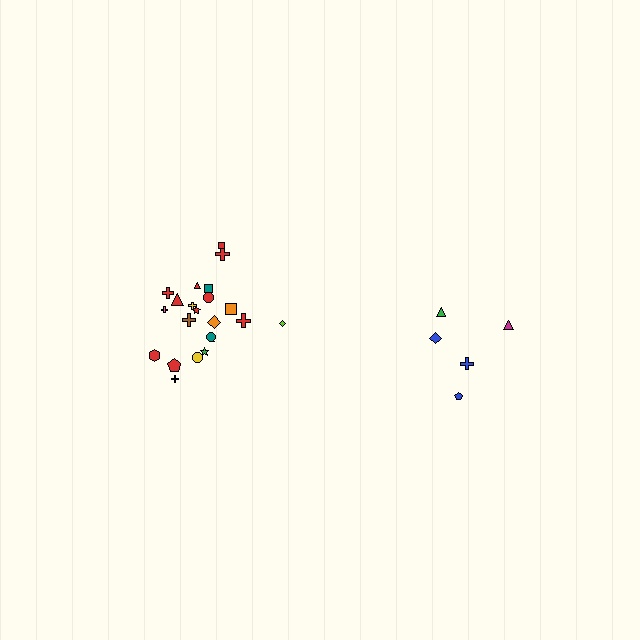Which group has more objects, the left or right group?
The left group.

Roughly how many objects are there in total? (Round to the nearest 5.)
Roughly 25 objects in total.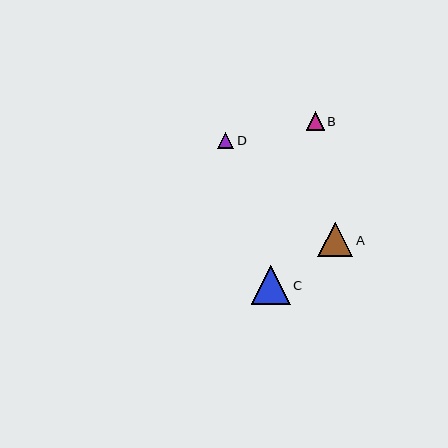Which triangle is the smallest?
Triangle D is the smallest with a size of approximately 16 pixels.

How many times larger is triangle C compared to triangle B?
Triangle C is approximately 2.1 times the size of triangle B.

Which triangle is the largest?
Triangle C is the largest with a size of approximately 39 pixels.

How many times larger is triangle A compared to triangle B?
Triangle A is approximately 1.9 times the size of triangle B.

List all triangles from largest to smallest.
From largest to smallest: C, A, B, D.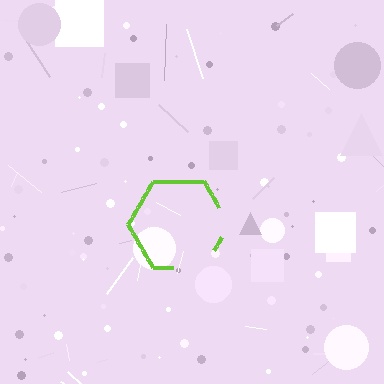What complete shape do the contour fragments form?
The contour fragments form a hexagon.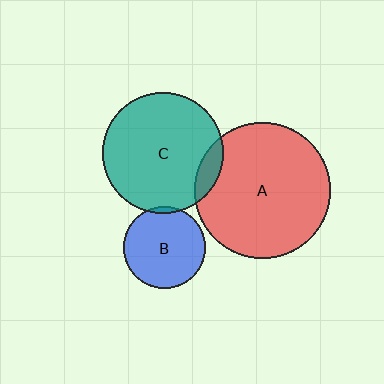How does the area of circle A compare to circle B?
Approximately 2.7 times.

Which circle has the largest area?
Circle A (red).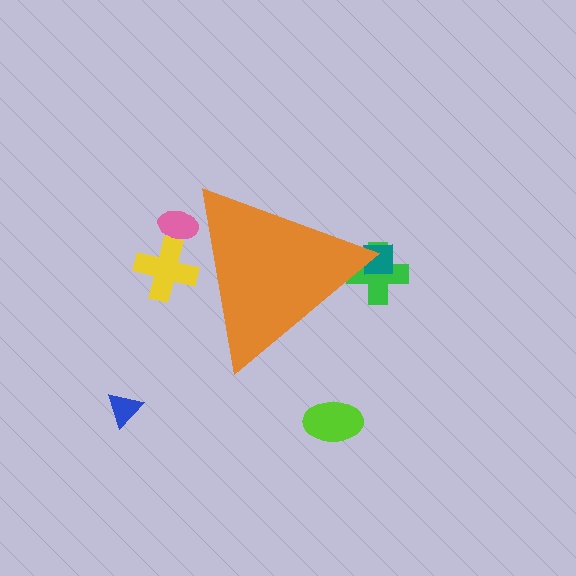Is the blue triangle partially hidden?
No, the blue triangle is fully visible.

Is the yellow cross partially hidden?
Yes, the yellow cross is partially hidden behind the orange triangle.